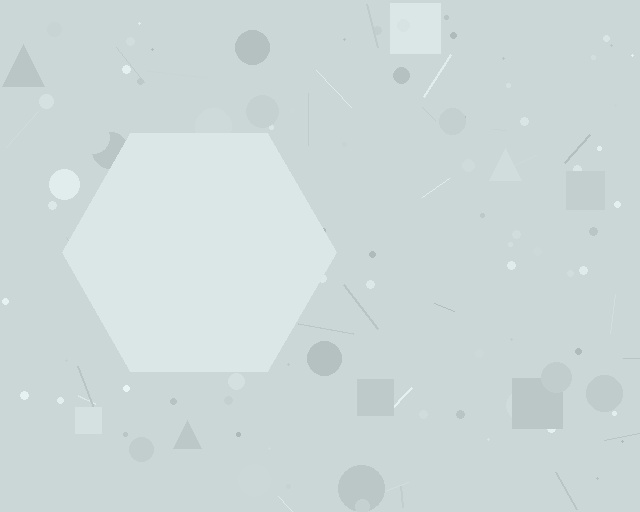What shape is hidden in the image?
A hexagon is hidden in the image.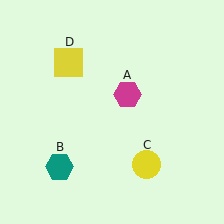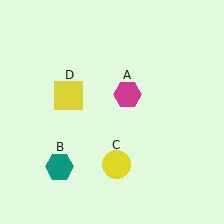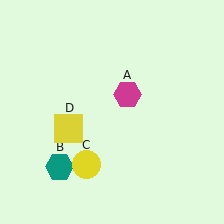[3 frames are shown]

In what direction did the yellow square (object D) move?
The yellow square (object D) moved down.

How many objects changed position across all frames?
2 objects changed position: yellow circle (object C), yellow square (object D).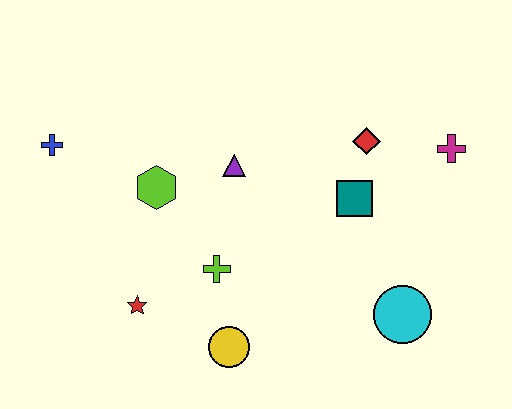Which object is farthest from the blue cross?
The magenta cross is farthest from the blue cross.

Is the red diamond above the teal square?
Yes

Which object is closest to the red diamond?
The teal square is closest to the red diamond.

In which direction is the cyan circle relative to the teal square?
The cyan circle is below the teal square.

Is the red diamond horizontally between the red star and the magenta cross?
Yes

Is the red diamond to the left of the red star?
No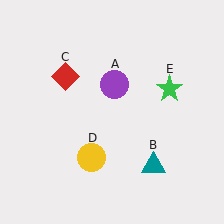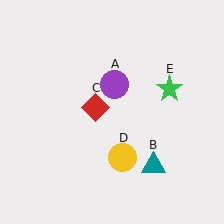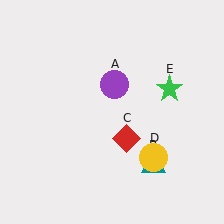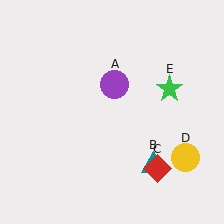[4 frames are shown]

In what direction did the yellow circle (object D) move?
The yellow circle (object D) moved right.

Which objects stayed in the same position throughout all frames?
Purple circle (object A) and teal triangle (object B) and green star (object E) remained stationary.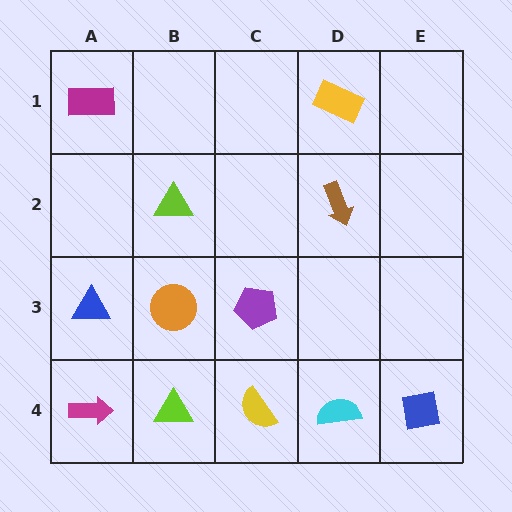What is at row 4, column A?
A magenta arrow.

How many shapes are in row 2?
2 shapes.